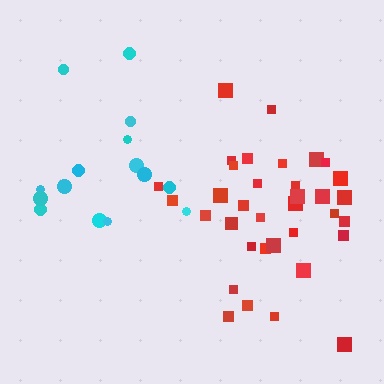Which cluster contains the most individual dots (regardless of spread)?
Red (35).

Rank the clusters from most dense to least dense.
red, cyan.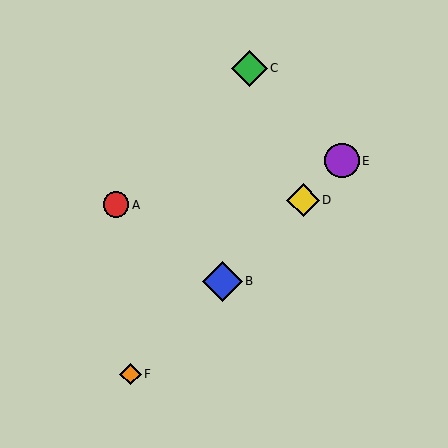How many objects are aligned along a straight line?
4 objects (B, D, E, F) are aligned along a straight line.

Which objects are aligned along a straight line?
Objects B, D, E, F are aligned along a straight line.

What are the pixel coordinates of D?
Object D is at (303, 200).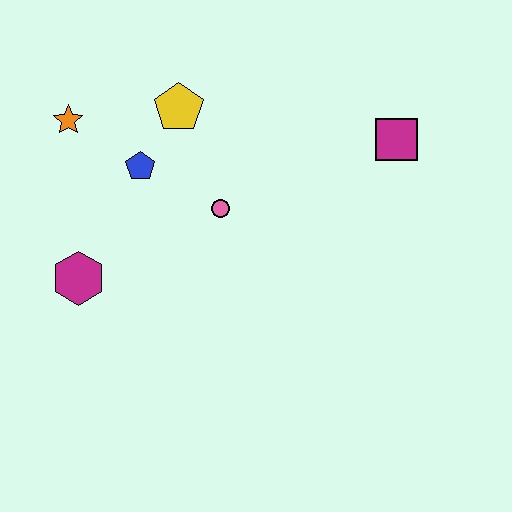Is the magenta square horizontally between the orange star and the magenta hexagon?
No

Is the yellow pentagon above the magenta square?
Yes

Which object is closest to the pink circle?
The blue pentagon is closest to the pink circle.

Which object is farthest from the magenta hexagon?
The magenta square is farthest from the magenta hexagon.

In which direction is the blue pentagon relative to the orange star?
The blue pentagon is to the right of the orange star.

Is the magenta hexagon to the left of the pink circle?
Yes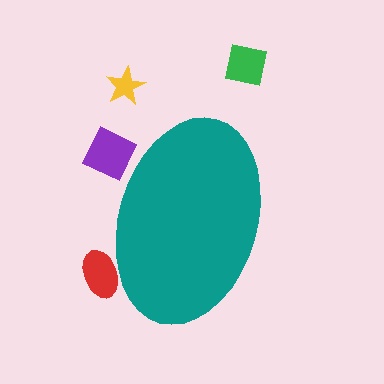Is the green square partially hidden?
No, the green square is fully visible.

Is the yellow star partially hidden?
No, the yellow star is fully visible.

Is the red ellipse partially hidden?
Yes, the red ellipse is partially hidden behind the teal ellipse.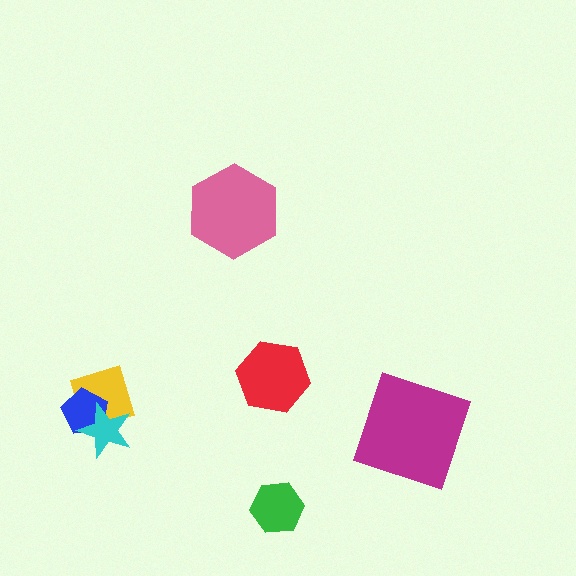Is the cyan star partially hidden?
No, no other shape covers it.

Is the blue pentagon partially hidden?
Yes, it is partially covered by another shape.